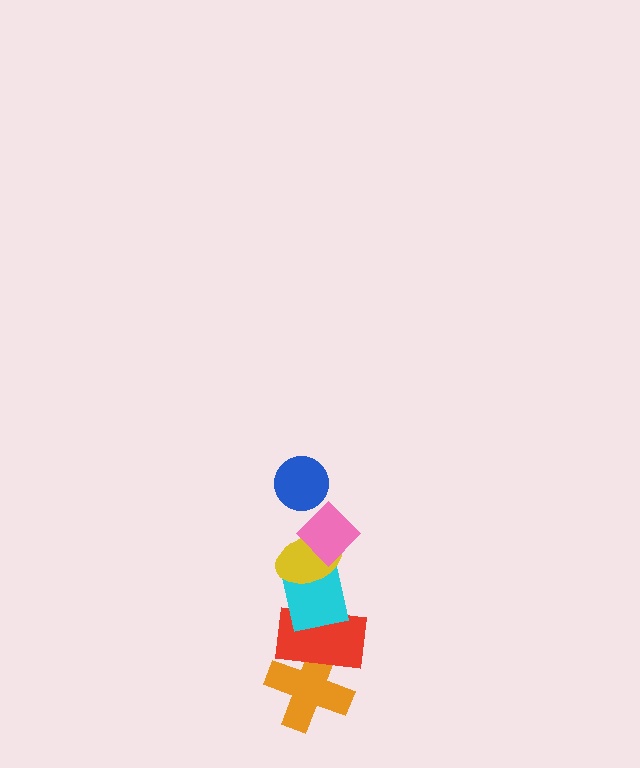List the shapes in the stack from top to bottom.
From top to bottom: the blue circle, the pink diamond, the yellow ellipse, the cyan square, the red rectangle, the orange cross.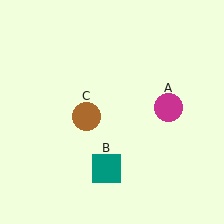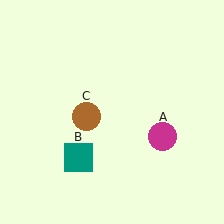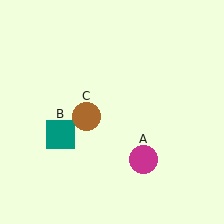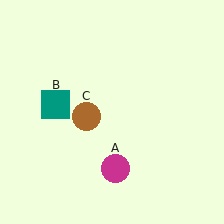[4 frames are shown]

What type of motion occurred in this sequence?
The magenta circle (object A), teal square (object B) rotated clockwise around the center of the scene.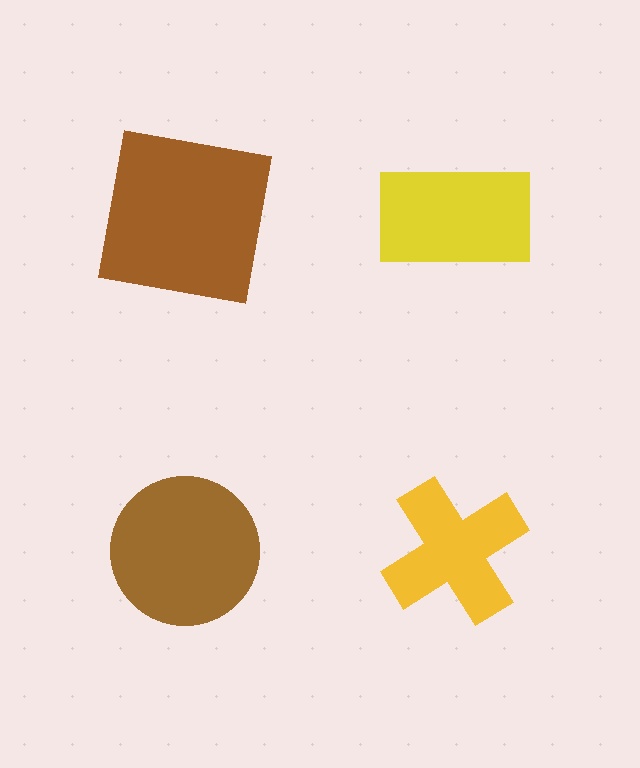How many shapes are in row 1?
2 shapes.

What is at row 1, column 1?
A brown square.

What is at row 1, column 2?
A yellow rectangle.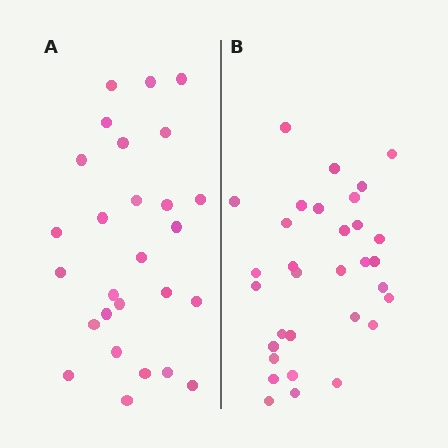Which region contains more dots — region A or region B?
Region B (the right region) has more dots.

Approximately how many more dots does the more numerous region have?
Region B has about 5 more dots than region A.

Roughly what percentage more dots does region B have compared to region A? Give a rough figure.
About 20% more.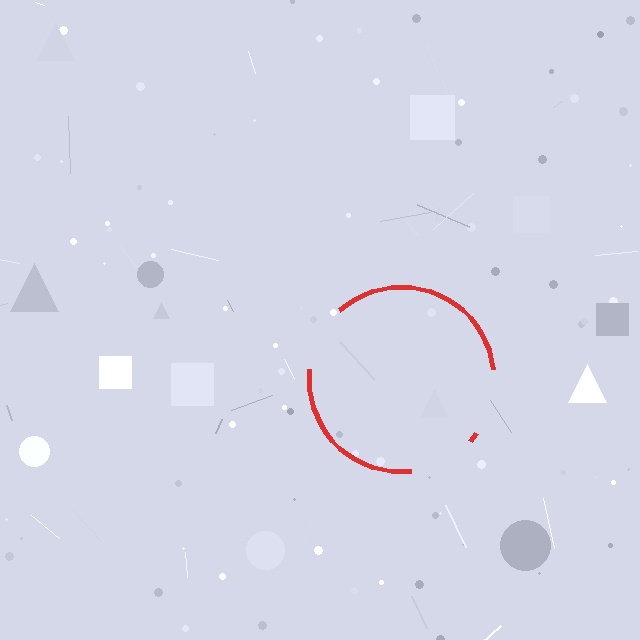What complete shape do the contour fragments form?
The contour fragments form a circle.